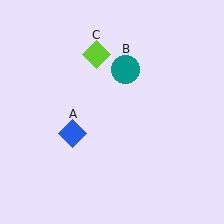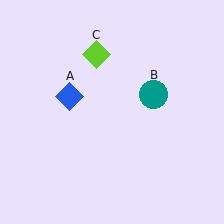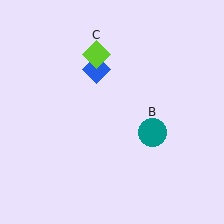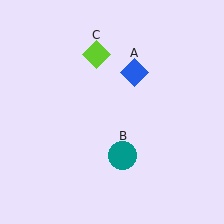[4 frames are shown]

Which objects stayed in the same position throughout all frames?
Lime diamond (object C) remained stationary.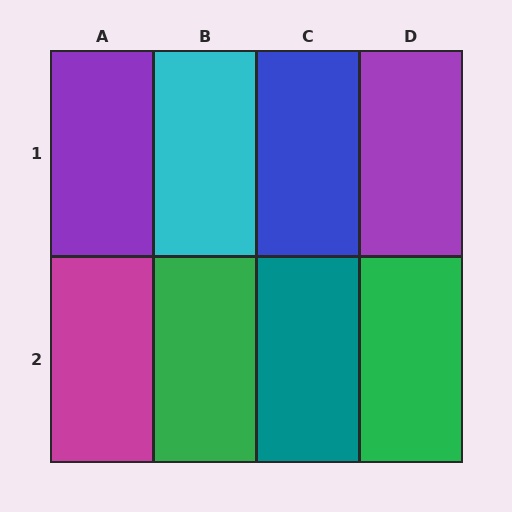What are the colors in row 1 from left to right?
Purple, cyan, blue, purple.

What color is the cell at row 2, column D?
Green.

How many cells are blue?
1 cell is blue.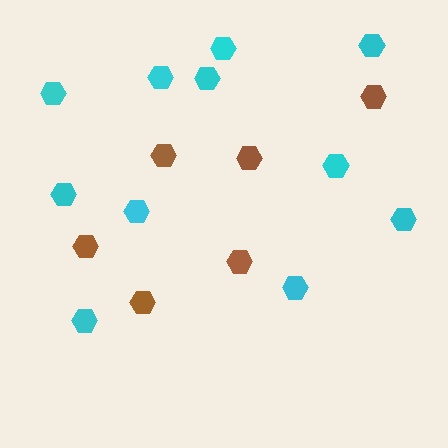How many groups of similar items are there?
There are 2 groups: one group of brown hexagons (6) and one group of cyan hexagons (11).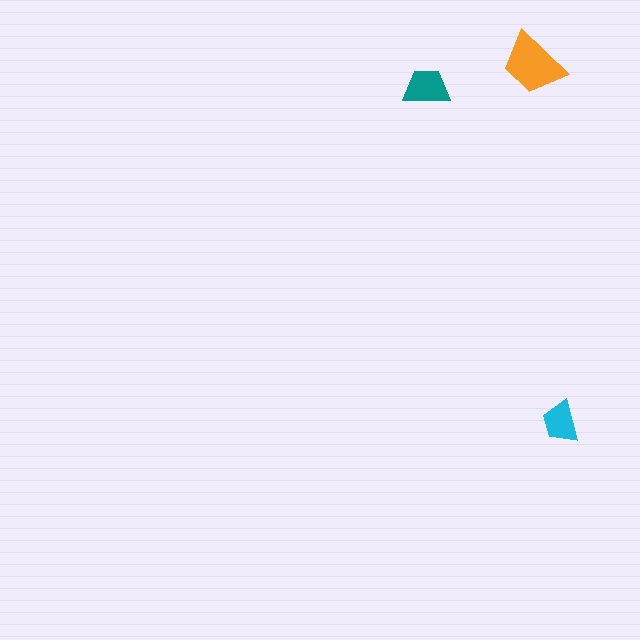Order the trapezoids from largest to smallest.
the orange one, the teal one, the cyan one.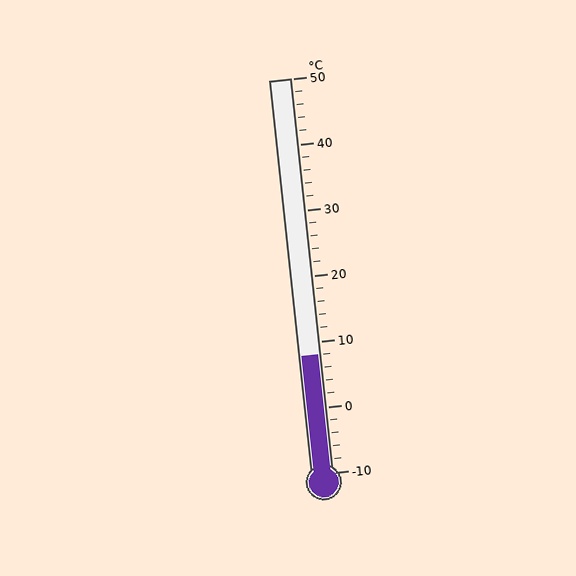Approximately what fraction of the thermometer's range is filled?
The thermometer is filled to approximately 30% of its range.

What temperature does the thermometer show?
The thermometer shows approximately 8°C.